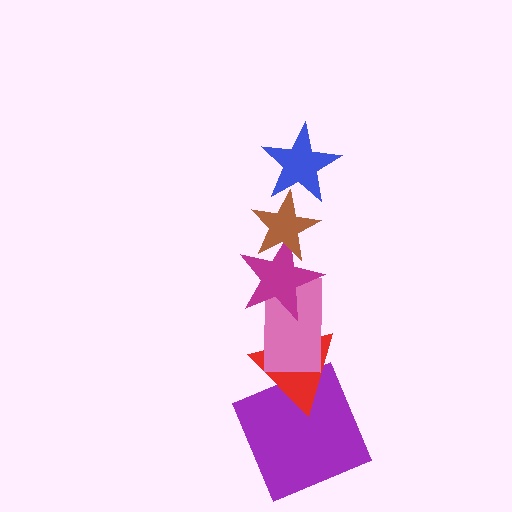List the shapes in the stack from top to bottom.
From top to bottom: the blue star, the brown star, the magenta star, the pink rectangle, the red triangle, the purple square.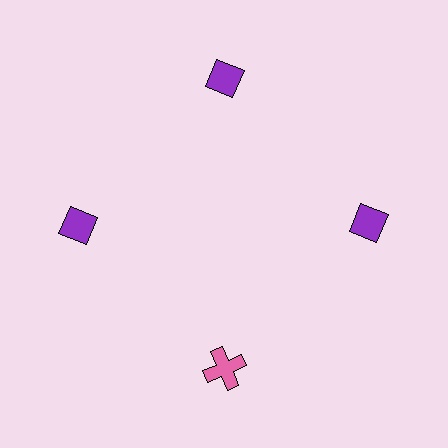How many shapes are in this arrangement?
There are 4 shapes arranged in a ring pattern.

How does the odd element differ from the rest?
It differs in both color (pink instead of purple) and shape (cross instead of diamond).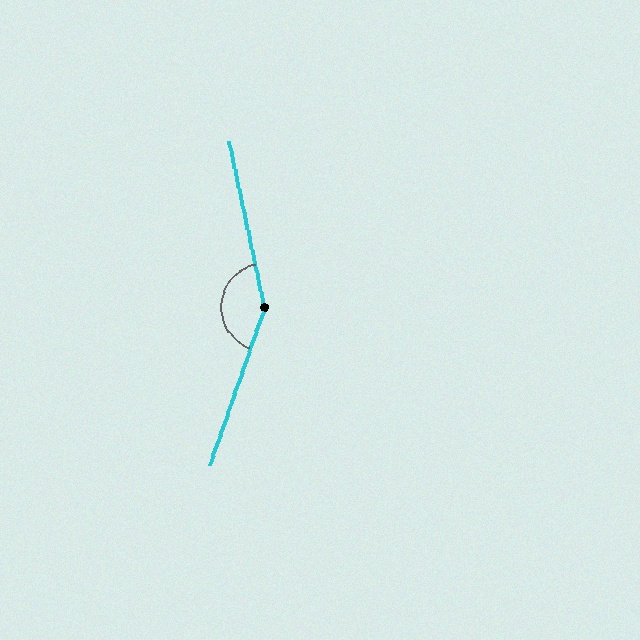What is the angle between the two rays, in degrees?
Approximately 148 degrees.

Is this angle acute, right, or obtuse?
It is obtuse.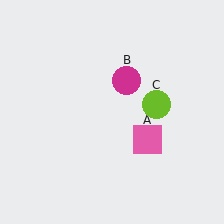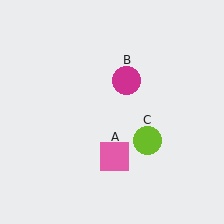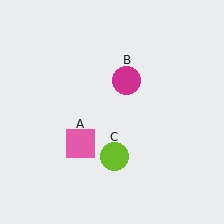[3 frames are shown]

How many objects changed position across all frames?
2 objects changed position: pink square (object A), lime circle (object C).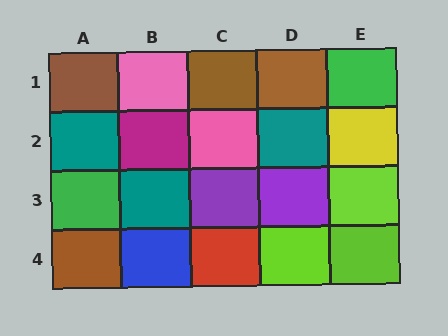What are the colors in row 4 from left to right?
Brown, blue, red, lime, lime.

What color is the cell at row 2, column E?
Yellow.